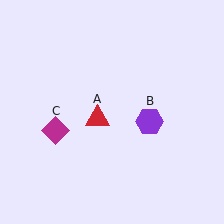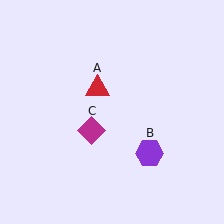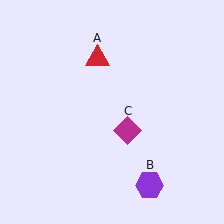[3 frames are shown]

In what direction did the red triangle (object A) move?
The red triangle (object A) moved up.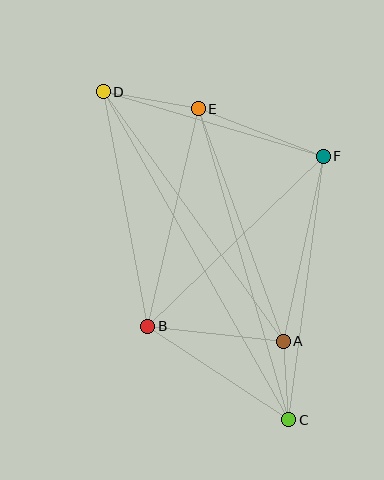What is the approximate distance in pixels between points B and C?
The distance between B and C is approximately 169 pixels.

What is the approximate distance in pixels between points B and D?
The distance between B and D is approximately 239 pixels.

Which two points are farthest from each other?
Points C and D are farthest from each other.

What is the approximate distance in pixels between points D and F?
The distance between D and F is approximately 230 pixels.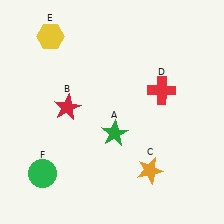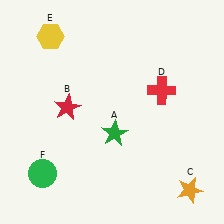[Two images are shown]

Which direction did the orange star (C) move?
The orange star (C) moved right.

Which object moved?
The orange star (C) moved right.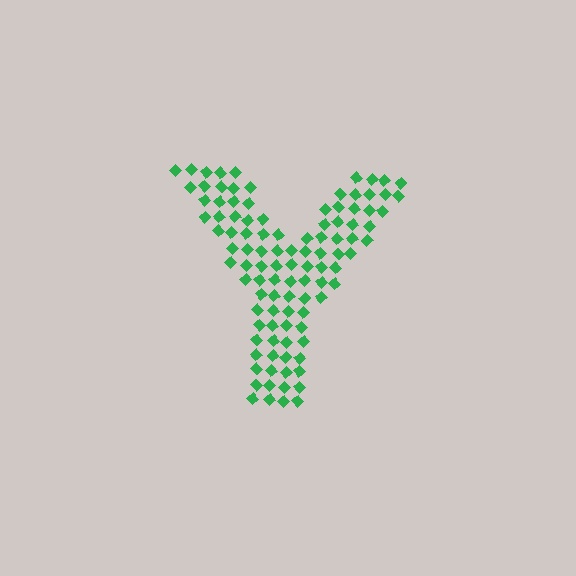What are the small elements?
The small elements are diamonds.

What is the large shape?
The large shape is the letter Y.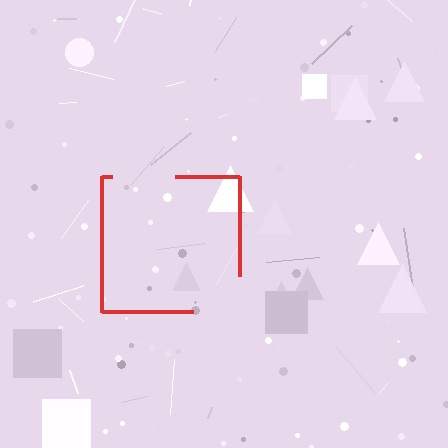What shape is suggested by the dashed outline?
The dashed outline suggests a square.